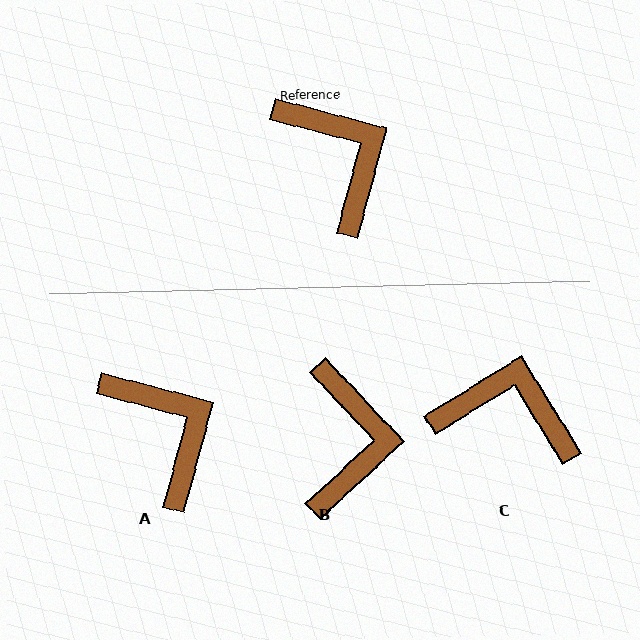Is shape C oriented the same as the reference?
No, it is off by about 47 degrees.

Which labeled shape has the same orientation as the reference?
A.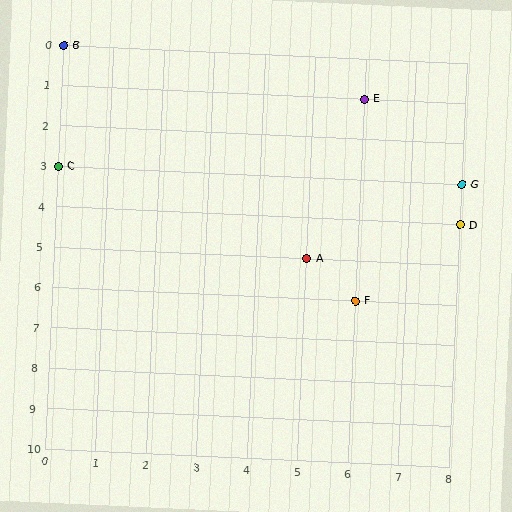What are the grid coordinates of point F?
Point F is at grid coordinates (6, 6).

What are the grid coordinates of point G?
Point G is at grid coordinates (8, 3).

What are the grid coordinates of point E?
Point E is at grid coordinates (6, 1).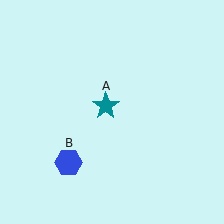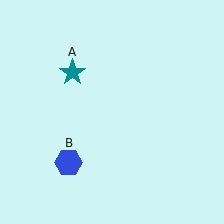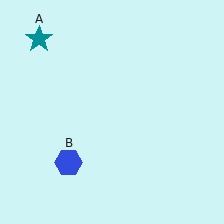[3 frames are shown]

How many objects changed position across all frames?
1 object changed position: teal star (object A).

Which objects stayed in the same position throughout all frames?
Blue hexagon (object B) remained stationary.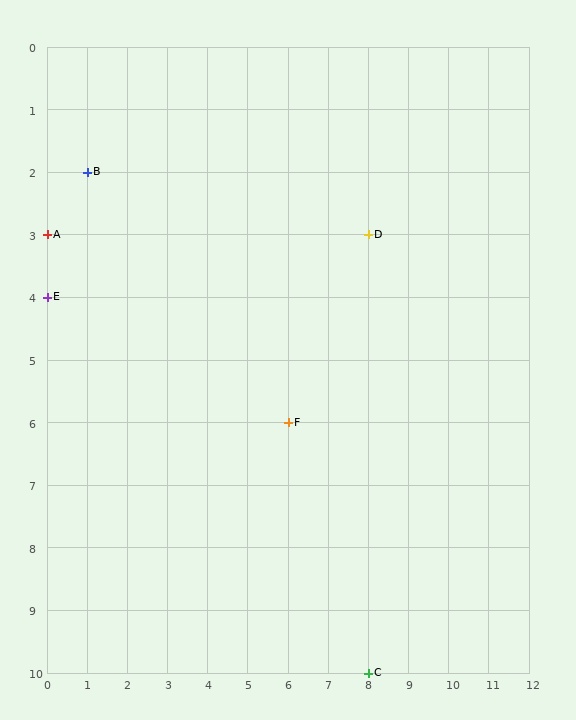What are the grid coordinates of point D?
Point D is at grid coordinates (8, 3).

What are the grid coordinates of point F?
Point F is at grid coordinates (6, 6).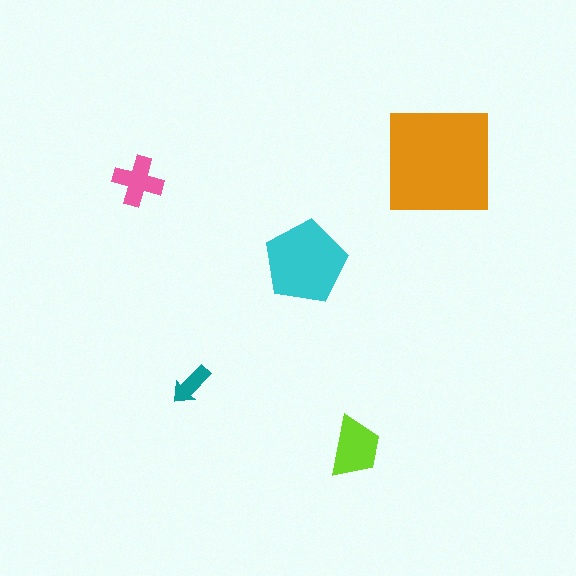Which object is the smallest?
The teal arrow.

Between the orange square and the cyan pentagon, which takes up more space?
The orange square.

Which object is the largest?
The orange square.